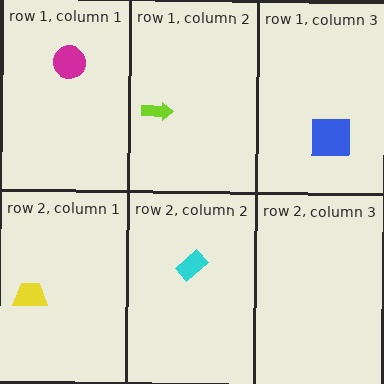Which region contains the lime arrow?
The row 1, column 2 region.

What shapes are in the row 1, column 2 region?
The lime arrow.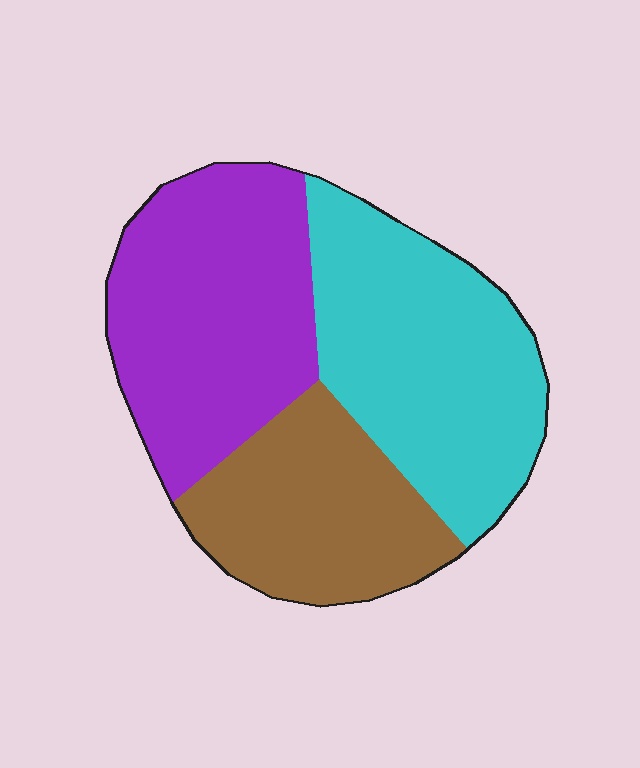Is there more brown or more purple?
Purple.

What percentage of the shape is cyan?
Cyan takes up about three eighths (3/8) of the shape.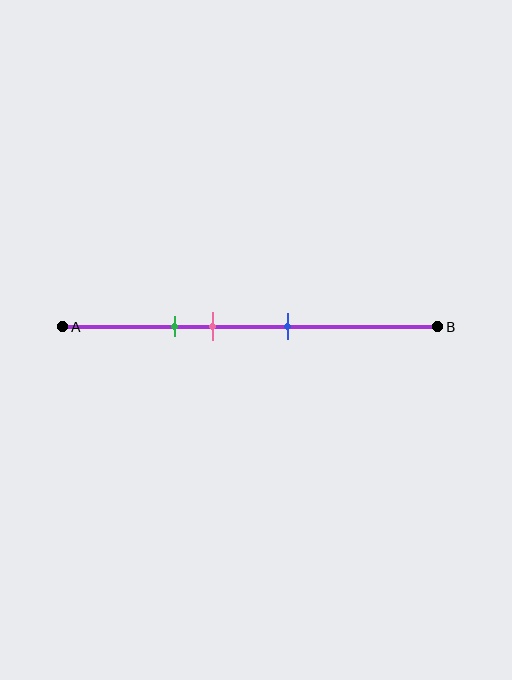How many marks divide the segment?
There are 3 marks dividing the segment.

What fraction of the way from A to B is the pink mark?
The pink mark is approximately 40% (0.4) of the way from A to B.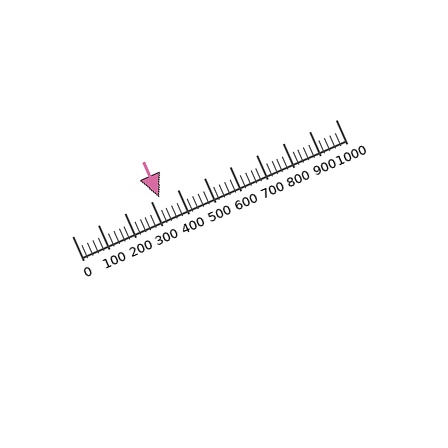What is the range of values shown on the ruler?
The ruler shows values from 0 to 1000.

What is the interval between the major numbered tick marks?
The major tick marks are spaced 100 units apart.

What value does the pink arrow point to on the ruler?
The pink arrow points to approximately 331.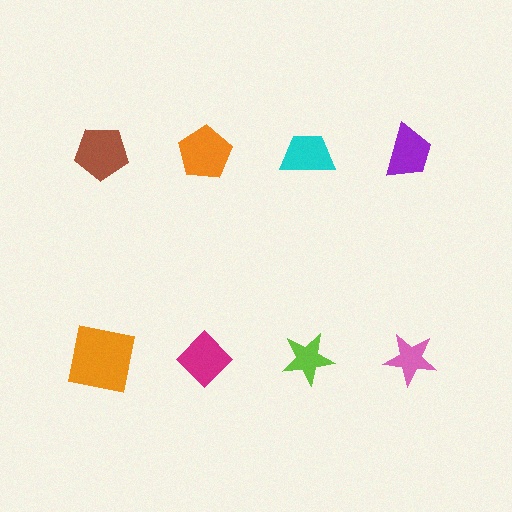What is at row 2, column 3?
A lime star.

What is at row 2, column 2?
A magenta diamond.